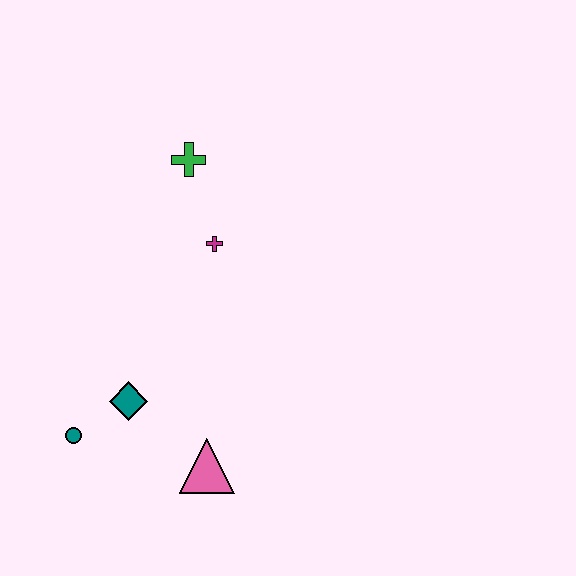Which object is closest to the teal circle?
The teal diamond is closest to the teal circle.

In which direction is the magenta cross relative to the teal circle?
The magenta cross is above the teal circle.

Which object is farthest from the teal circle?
The green cross is farthest from the teal circle.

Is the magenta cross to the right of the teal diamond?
Yes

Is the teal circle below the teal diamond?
Yes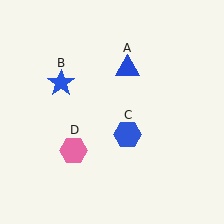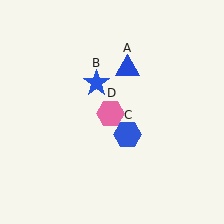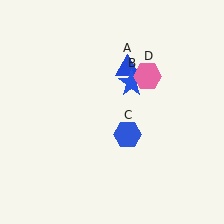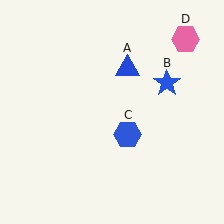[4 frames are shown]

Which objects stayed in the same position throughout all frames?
Blue triangle (object A) and blue hexagon (object C) remained stationary.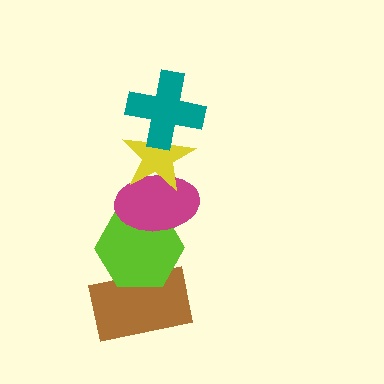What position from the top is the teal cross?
The teal cross is 1st from the top.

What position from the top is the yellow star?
The yellow star is 2nd from the top.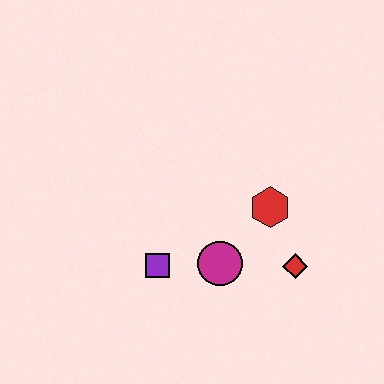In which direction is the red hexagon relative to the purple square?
The red hexagon is to the right of the purple square.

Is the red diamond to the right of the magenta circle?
Yes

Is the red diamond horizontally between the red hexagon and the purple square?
No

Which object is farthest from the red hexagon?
The purple square is farthest from the red hexagon.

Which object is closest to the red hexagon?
The red diamond is closest to the red hexagon.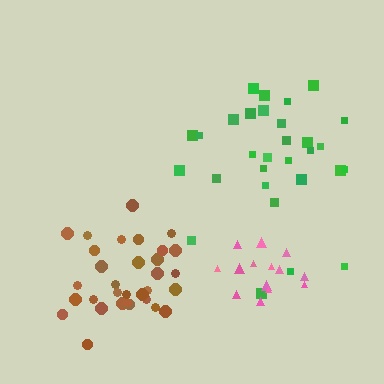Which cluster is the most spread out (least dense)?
Green.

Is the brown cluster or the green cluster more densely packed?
Brown.